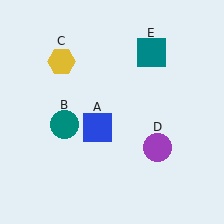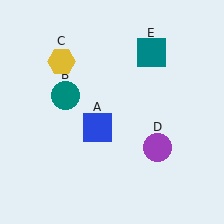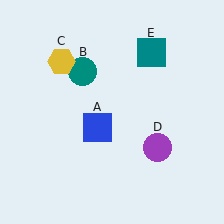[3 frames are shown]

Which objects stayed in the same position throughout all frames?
Blue square (object A) and yellow hexagon (object C) and purple circle (object D) and teal square (object E) remained stationary.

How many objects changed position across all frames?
1 object changed position: teal circle (object B).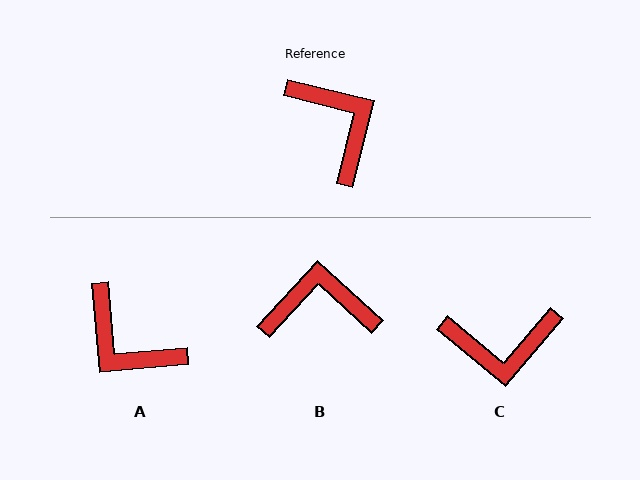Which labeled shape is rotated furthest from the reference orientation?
A, about 161 degrees away.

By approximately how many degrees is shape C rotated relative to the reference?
Approximately 116 degrees clockwise.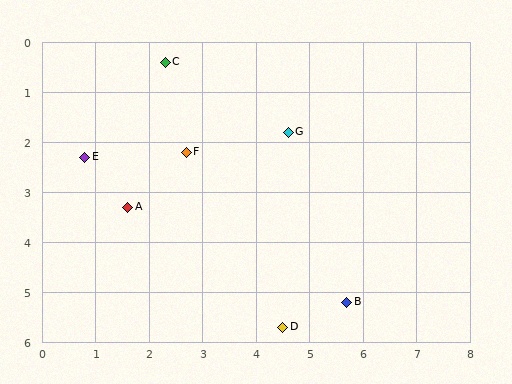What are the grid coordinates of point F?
Point F is at approximately (2.7, 2.2).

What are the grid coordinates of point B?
Point B is at approximately (5.7, 5.2).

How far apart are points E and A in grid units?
Points E and A are about 1.3 grid units apart.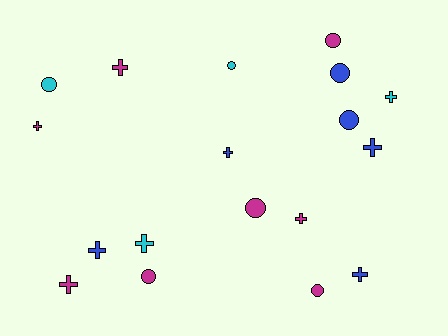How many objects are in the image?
There are 18 objects.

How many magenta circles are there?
There are 4 magenta circles.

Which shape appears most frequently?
Cross, with 10 objects.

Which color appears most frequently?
Magenta, with 8 objects.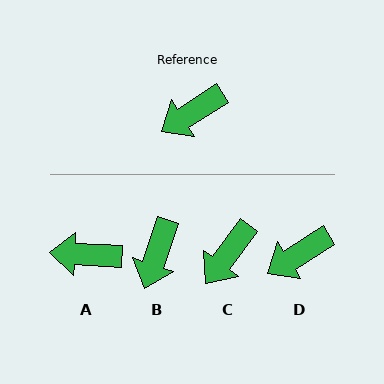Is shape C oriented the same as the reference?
No, it is off by about 21 degrees.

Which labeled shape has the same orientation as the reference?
D.